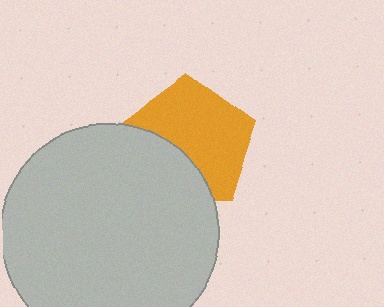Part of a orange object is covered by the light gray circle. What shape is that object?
It is a pentagon.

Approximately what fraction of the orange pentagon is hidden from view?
Roughly 35% of the orange pentagon is hidden behind the light gray circle.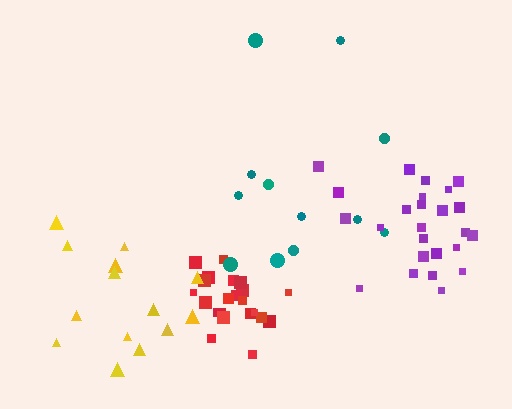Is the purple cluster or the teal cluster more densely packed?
Purple.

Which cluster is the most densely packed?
Red.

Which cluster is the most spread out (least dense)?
Teal.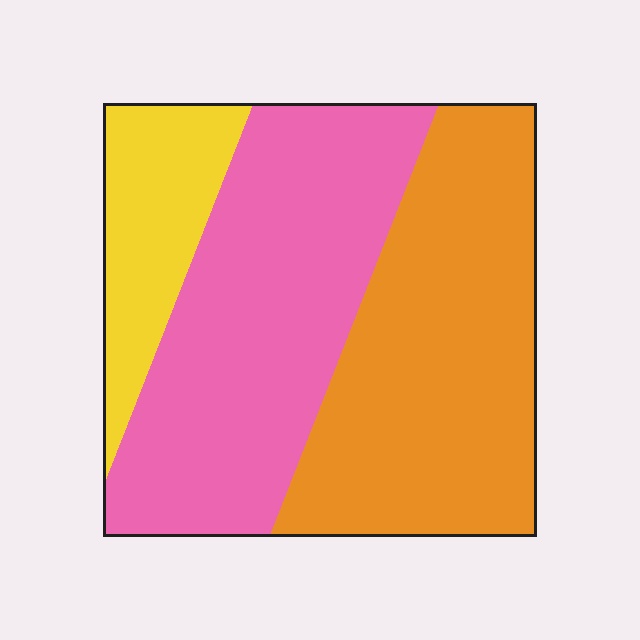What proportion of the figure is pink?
Pink takes up about two fifths (2/5) of the figure.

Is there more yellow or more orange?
Orange.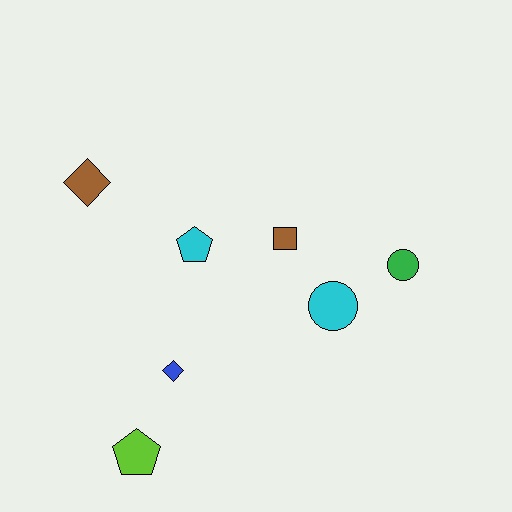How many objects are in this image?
There are 7 objects.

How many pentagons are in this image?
There are 2 pentagons.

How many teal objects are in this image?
There are no teal objects.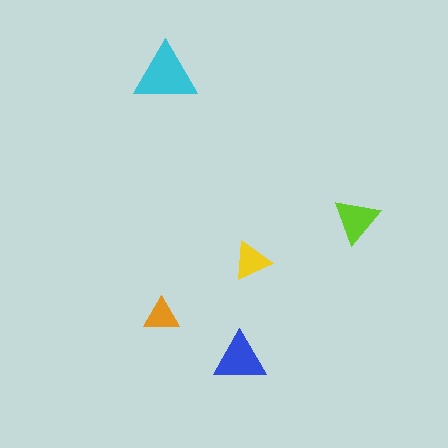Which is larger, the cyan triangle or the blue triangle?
The cyan one.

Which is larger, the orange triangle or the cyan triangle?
The cyan one.